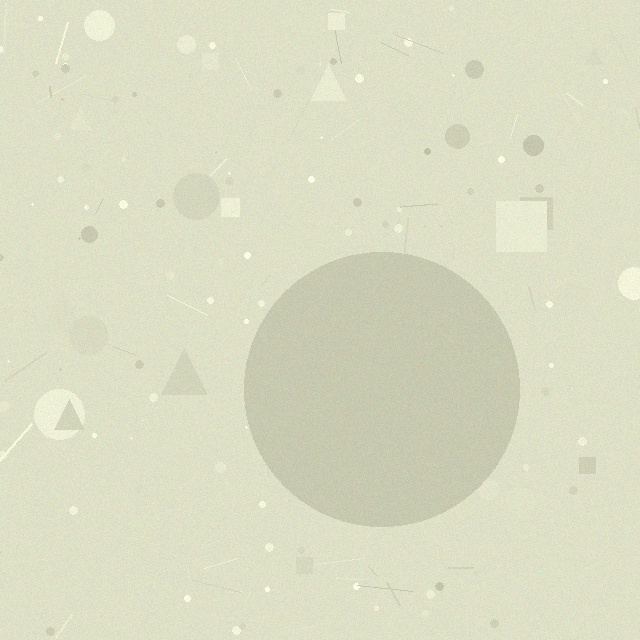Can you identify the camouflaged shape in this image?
The camouflaged shape is a circle.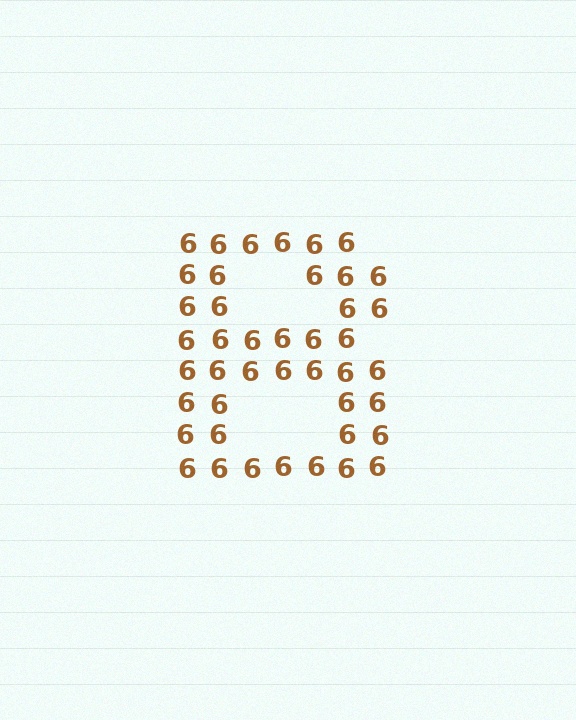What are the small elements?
The small elements are digit 6's.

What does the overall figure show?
The overall figure shows the letter B.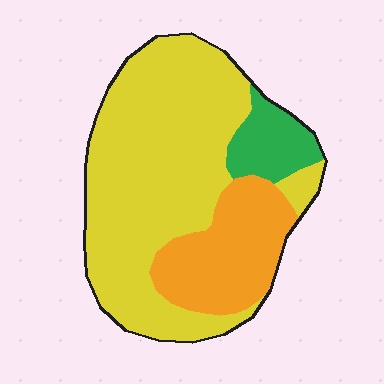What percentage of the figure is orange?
Orange covers around 25% of the figure.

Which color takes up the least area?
Green, at roughly 10%.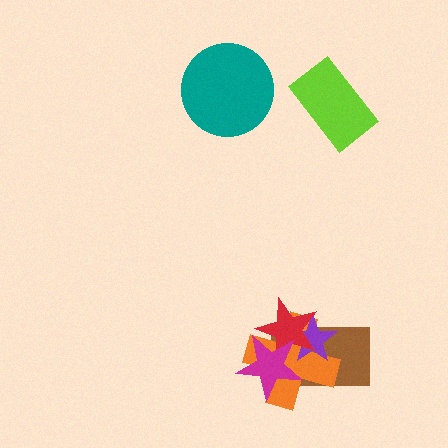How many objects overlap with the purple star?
4 objects overlap with the purple star.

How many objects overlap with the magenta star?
4 objects overlap with the magenta star.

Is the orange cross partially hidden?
Yes, it is partially covered by another shape.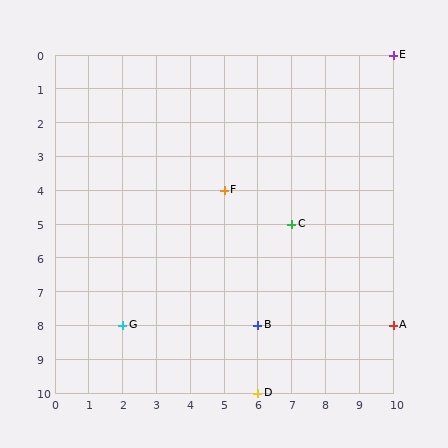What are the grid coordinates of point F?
Point F is at grid coordinates (5, 4).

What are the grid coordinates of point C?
Point C is at grid coordinates (7, 5).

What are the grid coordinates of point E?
Point E is at grid coordinates (10, 0).